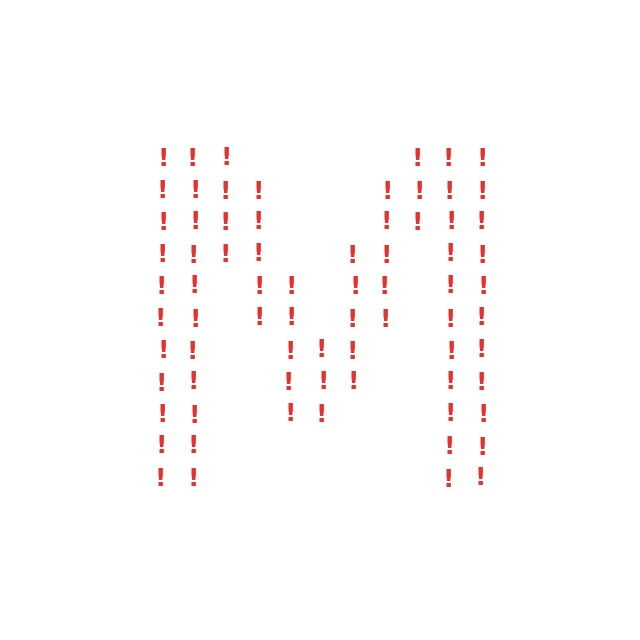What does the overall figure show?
The overall figure shows the letter M.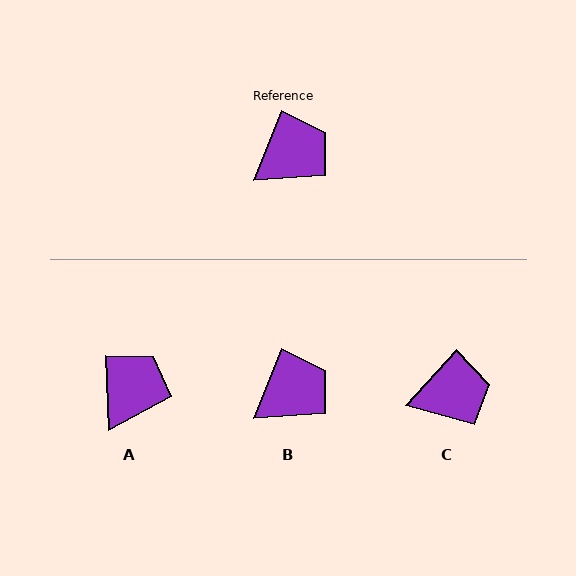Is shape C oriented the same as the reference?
No, it is off by about 20 degrees.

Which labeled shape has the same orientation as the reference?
B.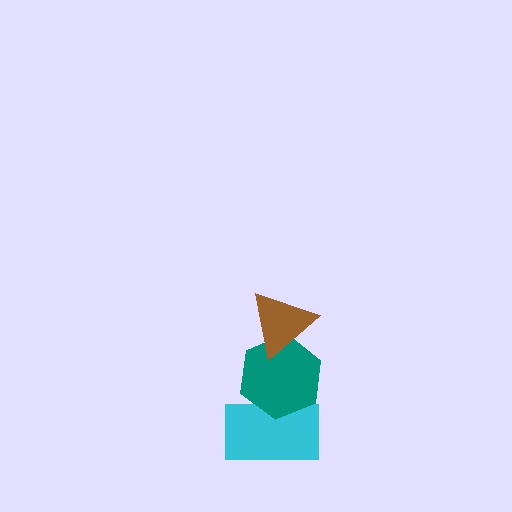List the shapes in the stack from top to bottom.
From top to bottom: the brown triangle, the teal hexagon, the cyan rectangle.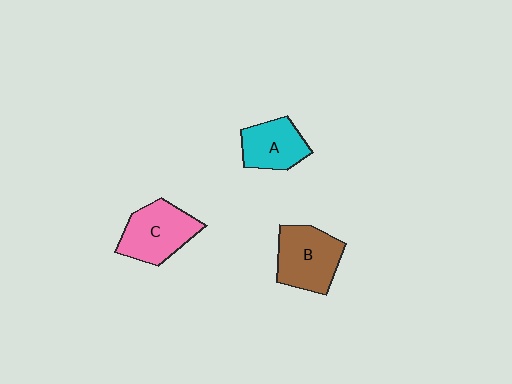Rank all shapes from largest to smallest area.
From largest to smallest: B (brown), C (pink), A (cyan).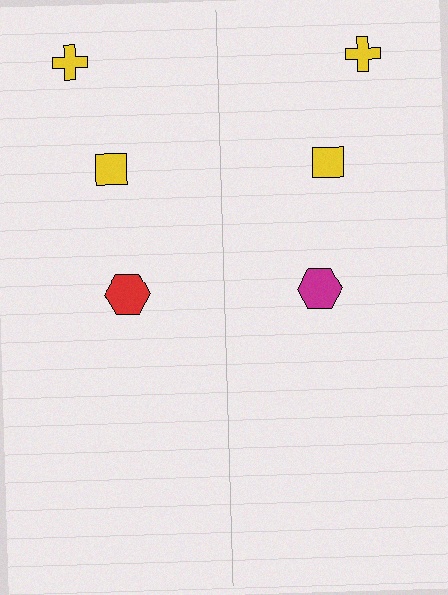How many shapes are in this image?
There are 6 shapes in this image.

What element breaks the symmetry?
The magenta hexagon on the right side breaks the symmetry — its mirror counterpart is red.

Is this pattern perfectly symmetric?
No, the pattern is not perfectly symmetric. The magenta hexagon on the right side breaks the symmetry — its mirror counterpart is red.